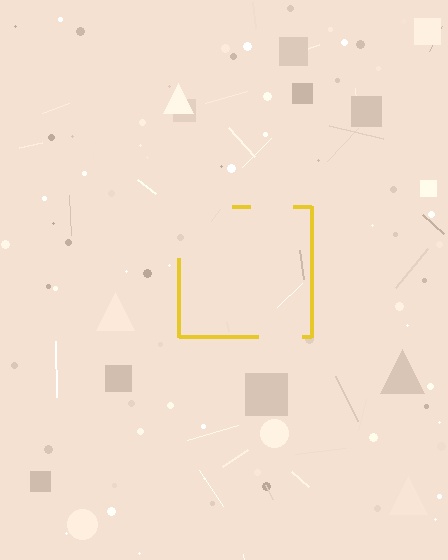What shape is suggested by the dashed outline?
The dashed outline suggests a square.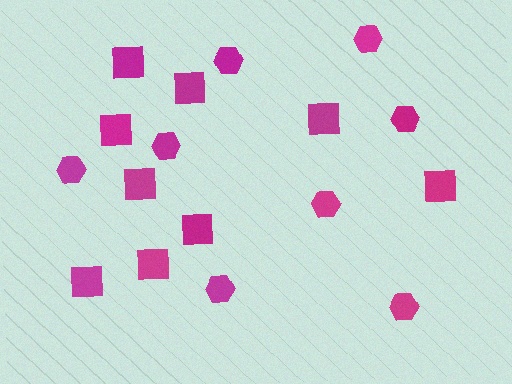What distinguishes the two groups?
There are 2 groups: one group of hexagons (8) and one group of squares (9).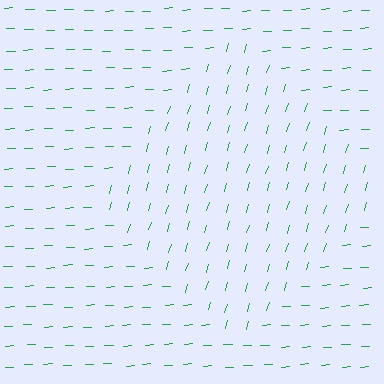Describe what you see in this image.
The image is filled with small green line segments. A diamond region in the image has lines oriented differently from the surrounding lines, creating a visible texture boundary.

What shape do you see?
I see a diamond.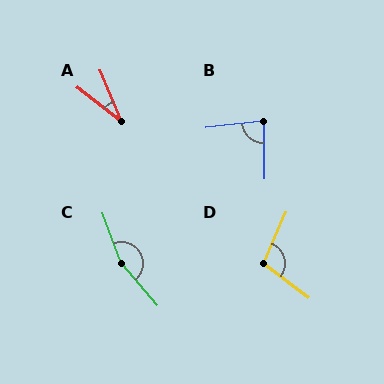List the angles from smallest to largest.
A (29°), B (84°), D (104°), C (160°).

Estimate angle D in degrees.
Approximately 104 degrees.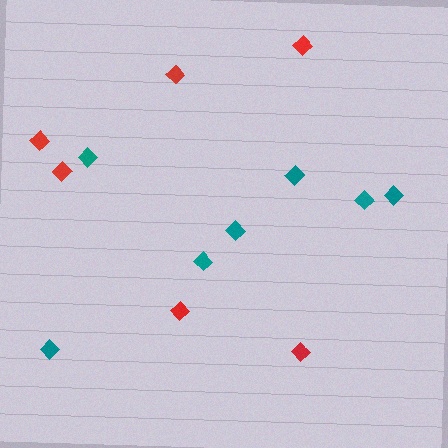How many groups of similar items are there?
There are 2 groups: one group of teal diamonds (7) and one group of red diamonds (6).